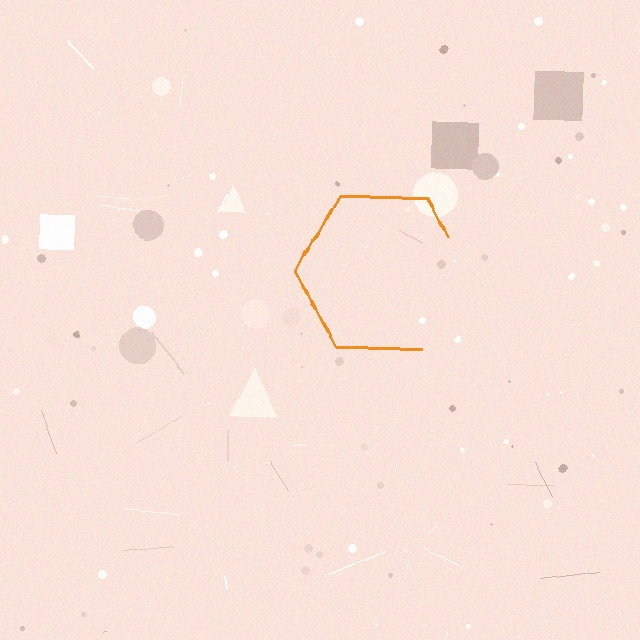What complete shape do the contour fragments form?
The contour fragments form a hexagon.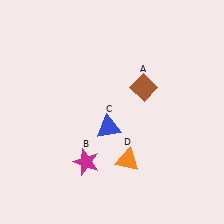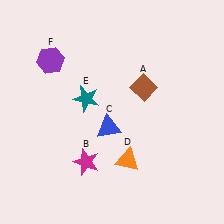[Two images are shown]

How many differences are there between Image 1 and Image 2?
There are 2 differences between the two images.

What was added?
A teal star (E), a purple hexagon (F) were added in Image 2.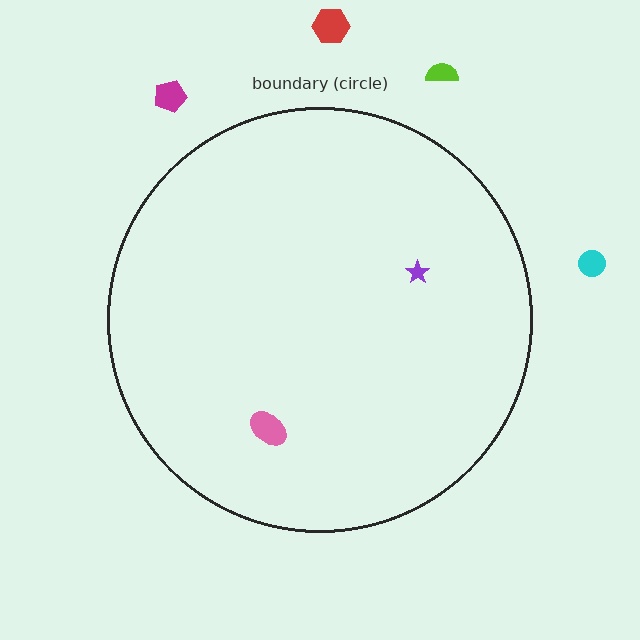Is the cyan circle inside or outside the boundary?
Outside.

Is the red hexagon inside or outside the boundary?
Outside.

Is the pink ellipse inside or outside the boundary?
Inside.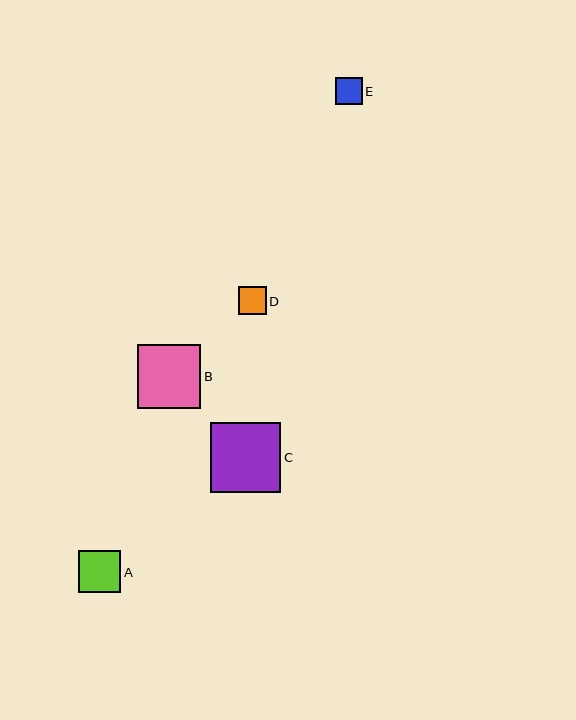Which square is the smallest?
Square E is the smallest with a size of approximately 26 pixels.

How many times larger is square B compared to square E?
Square B is approximately 2.4 times the size of square E.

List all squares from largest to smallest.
From largest to smallest: C, B, A, D, E.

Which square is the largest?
Square C is the largest with a size of approximately 70 pixels.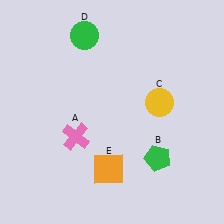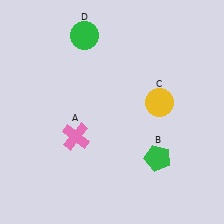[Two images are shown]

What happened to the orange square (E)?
The orange square (E) was removed in Image 2. It was in the bottom-left area of Image 1.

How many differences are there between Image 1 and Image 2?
There is 1 difference between the two images.